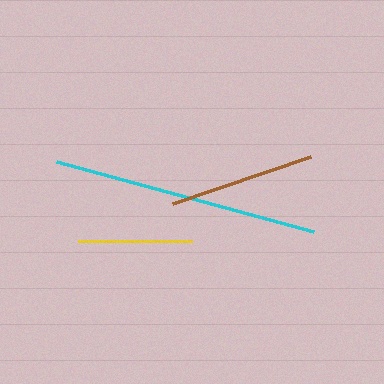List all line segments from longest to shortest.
From longest to shortest: cyan, brown, yellow.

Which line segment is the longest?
The cyan line is the longest at approximately 267 pixels.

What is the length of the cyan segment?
The cyan segment is approximately 267 pixels long.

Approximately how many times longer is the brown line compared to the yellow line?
The brown line is approximately 1.3 times the length of the yellow line.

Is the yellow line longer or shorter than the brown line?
The brown line is longer than the yellow line.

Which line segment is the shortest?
The yellow line is the shortest at approximately 114 pixels.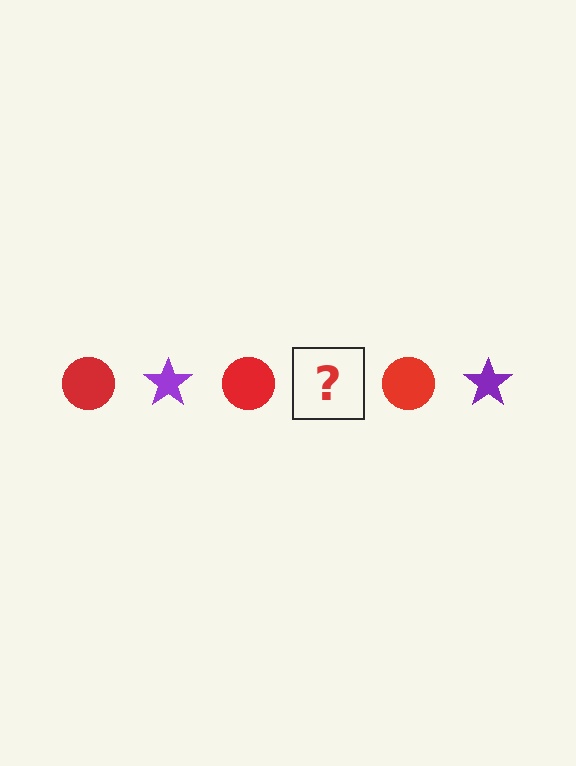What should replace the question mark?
The question mark should be replaced with a purple star.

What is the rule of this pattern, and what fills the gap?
The rule is that the pattern alternates between red circle and purple star. The gap should be filled with a purple star.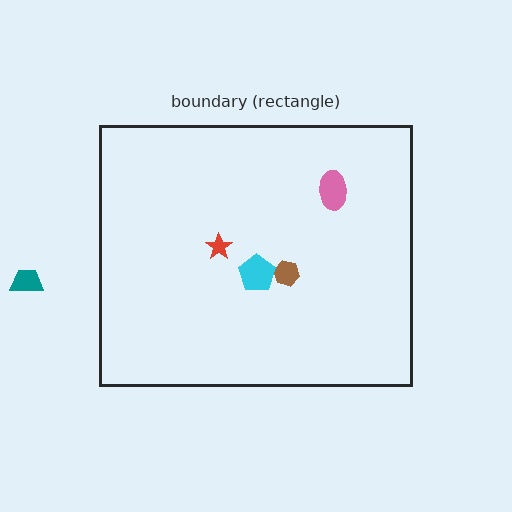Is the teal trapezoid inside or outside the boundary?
Outside.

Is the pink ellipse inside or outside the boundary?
Inside.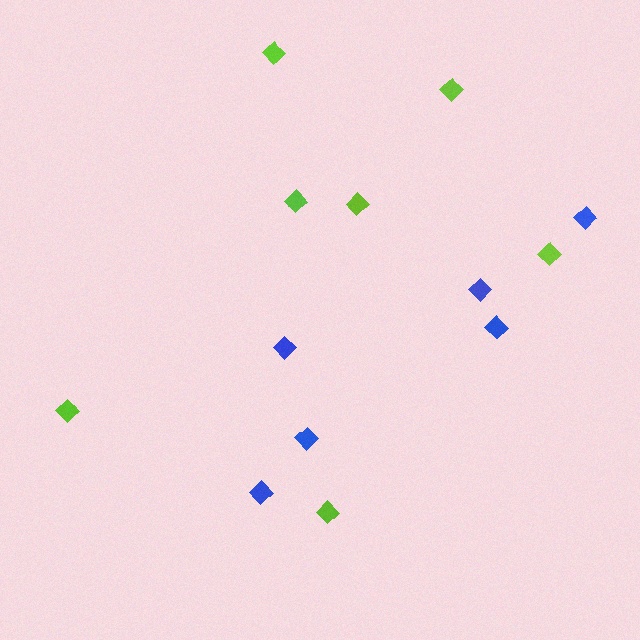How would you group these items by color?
There are 2 groups: one group of blue diamonds (6) and one group of lime diamonds (7).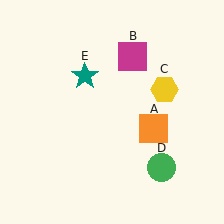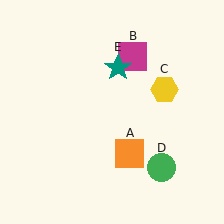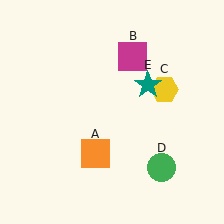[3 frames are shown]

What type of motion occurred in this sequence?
The orange square (object A), teal star (object E) rotated clockwise around the center of the scene.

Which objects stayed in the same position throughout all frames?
Magenta square (object B) and yellow hexagon (object C) and green circle (object D) remained stationary.